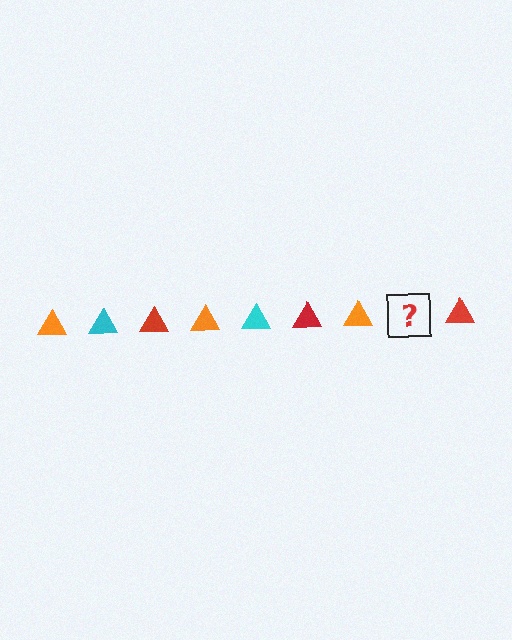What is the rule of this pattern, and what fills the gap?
The rule is that the pattern cycles through orange, cyan, red triangles. The gap should be filled with a cyan triangle.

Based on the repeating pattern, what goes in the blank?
The blank should be a cyan triangle.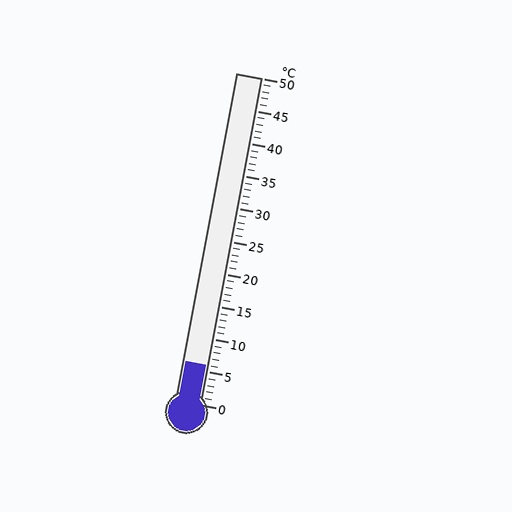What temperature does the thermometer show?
The thermometer shows approximately 6°C.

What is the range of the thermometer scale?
The thermometer scale ranges from 0°C to 50°C.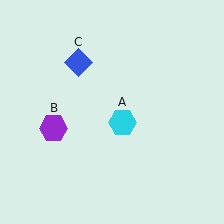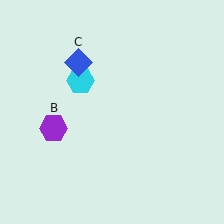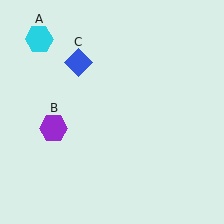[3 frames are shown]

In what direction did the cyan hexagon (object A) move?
The cyan hexagon (object A) moved up and to the left.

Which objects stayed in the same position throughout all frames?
Purple hexagon (object B) and blue diamond (object C) remained stationary.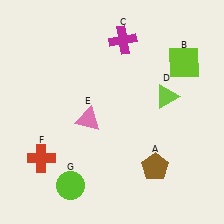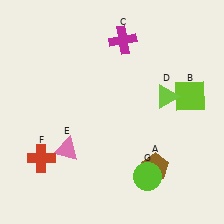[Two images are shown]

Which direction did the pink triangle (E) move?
The pink triangle (E) moved down.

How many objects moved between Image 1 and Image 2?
3 objects moved between the two images.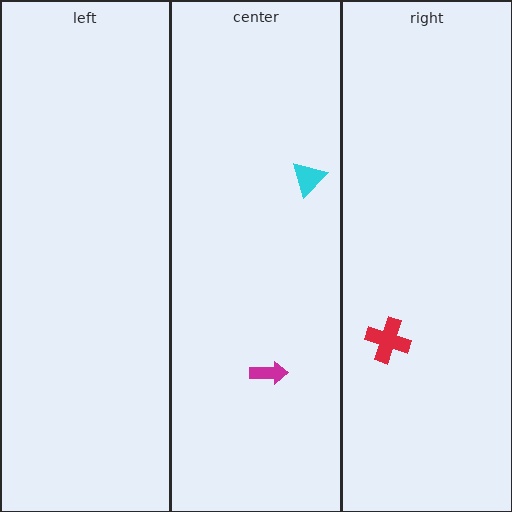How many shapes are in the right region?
1.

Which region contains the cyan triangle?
The center region.